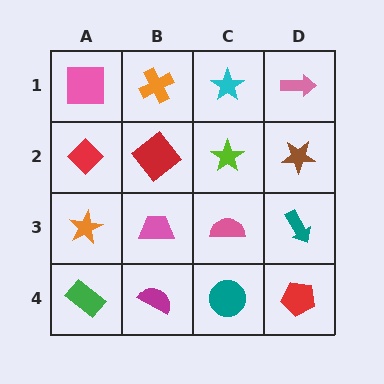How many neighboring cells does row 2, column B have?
4.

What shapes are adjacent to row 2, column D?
A pink arrow (row 1, column D), a teal arrow (row 3, column D), a lime star (row 2, column C).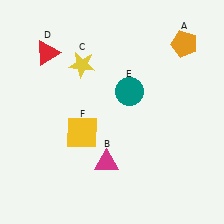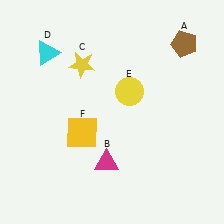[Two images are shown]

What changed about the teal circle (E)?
In Image 1, E is teal. In Image 2, it changed to yellow.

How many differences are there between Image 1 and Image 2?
There are 3 differences between the two images.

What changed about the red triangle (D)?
In Image 1, D is red. In Image 2, it changed to cyan.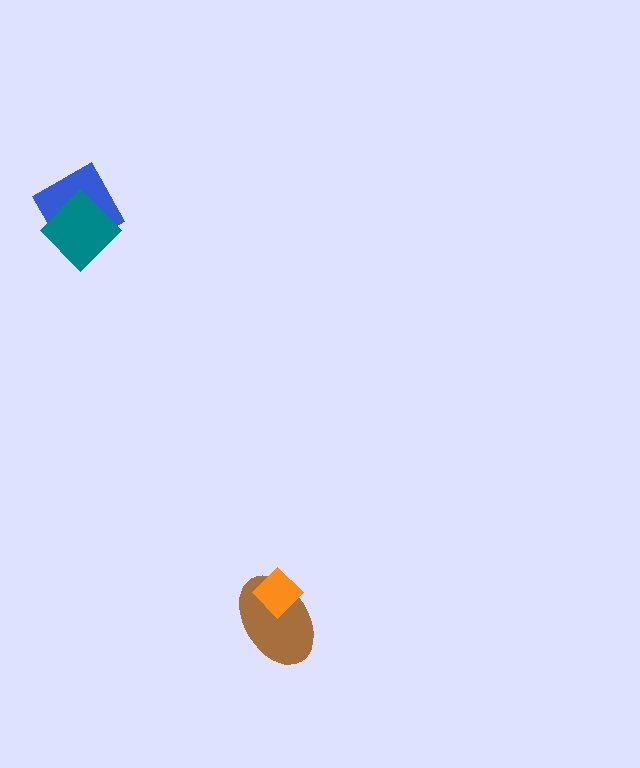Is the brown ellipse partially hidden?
Yes, it is partially covered by another shape.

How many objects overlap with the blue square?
1 object overlaps with the blue square.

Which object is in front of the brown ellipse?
The orange diamond is in front of the brown ellipse.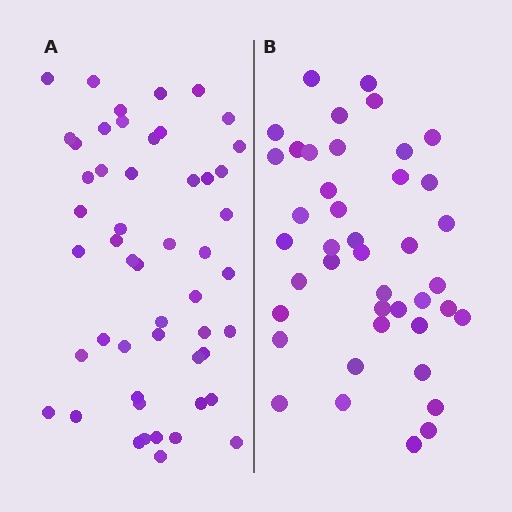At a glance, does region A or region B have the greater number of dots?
Region A (the left region) has more dots.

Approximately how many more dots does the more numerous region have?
Region A has roughly 8 or so more dots than region B.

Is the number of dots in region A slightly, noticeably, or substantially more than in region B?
Region A has only slightly more — the two regions are fairly close. The ratio is roughly 1.2 to 1.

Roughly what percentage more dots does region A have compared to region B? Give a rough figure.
About 20% more.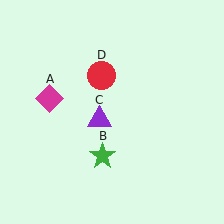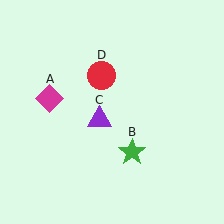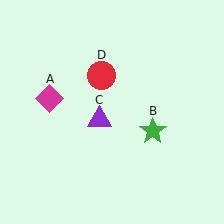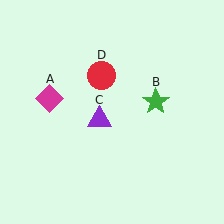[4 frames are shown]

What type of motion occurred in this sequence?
The green star (object B) rotated counterclockwise around the center of the scene.